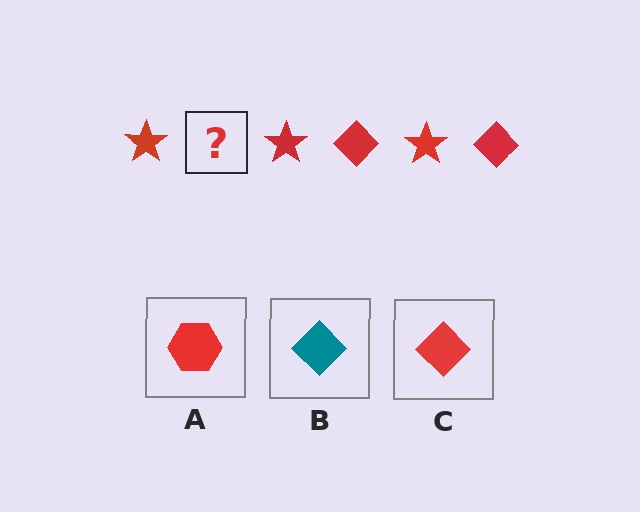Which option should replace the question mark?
Option C.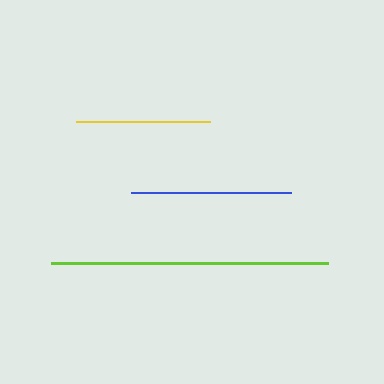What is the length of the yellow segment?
The yellow segment is approximately 134 pixels long.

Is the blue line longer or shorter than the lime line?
The lime line is longer than the blue line.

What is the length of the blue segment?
The blue segment is approximately 160 pixels long.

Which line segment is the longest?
The lime line is the longest at approximately 277 pixels.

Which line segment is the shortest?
The yellow line is the shortest at approximately 134 pixels.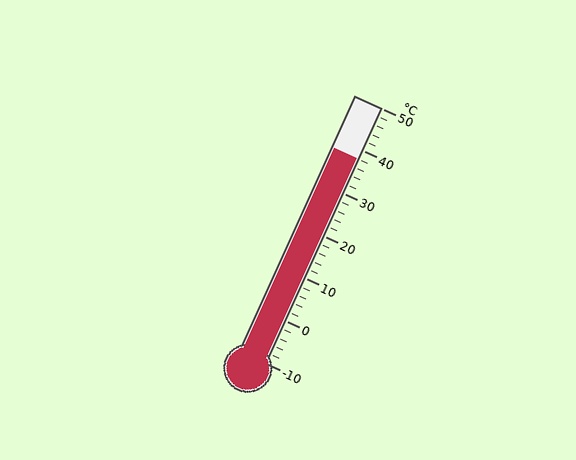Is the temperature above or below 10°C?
The temperature is above 10°C.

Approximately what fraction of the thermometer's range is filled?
The thermometer is filled to approximately 80% of its range.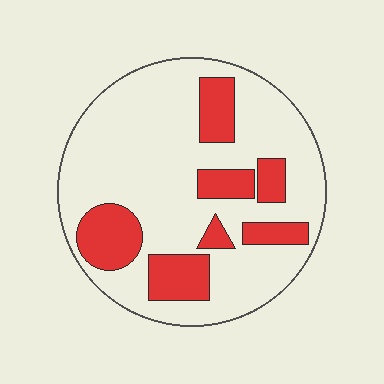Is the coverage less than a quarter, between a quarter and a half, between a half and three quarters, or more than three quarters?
Less than a quarter.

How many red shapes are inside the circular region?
7.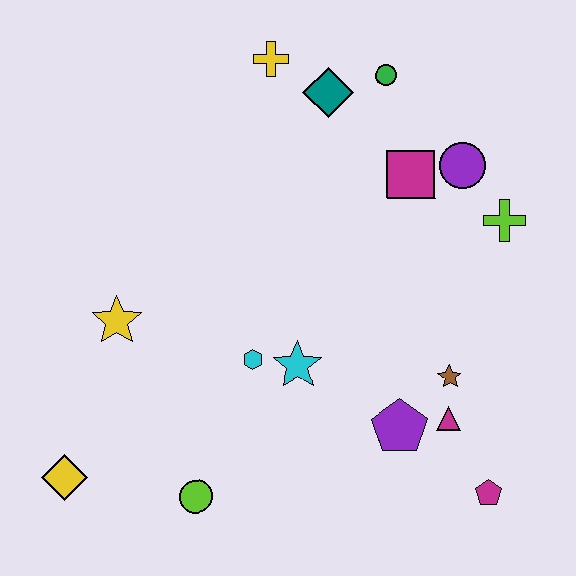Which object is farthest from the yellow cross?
The magenta pentagon is farthest from the yellow cross.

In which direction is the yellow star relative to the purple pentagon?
The yellow star is to the left of the purple pentagon.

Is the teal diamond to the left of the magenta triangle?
Yes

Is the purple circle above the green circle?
No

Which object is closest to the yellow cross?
The teal diamond is closest to the yellow cross.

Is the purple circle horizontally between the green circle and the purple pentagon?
No